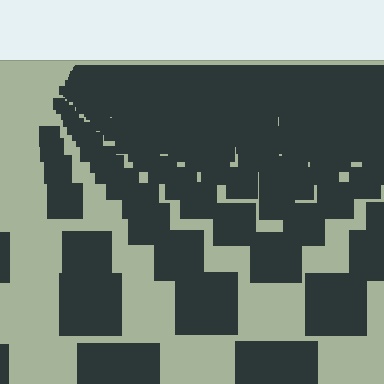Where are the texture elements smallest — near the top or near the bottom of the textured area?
Near the top.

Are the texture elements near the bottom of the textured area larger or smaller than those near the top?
Larger. Near the bottom, elements are closer to the viewer and appear at a bigger on-screen size.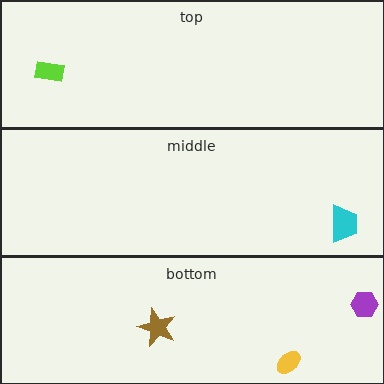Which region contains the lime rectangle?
The top region.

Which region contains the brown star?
The bottom region.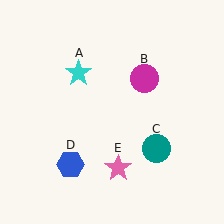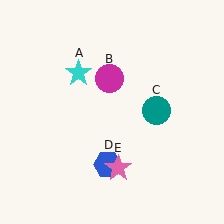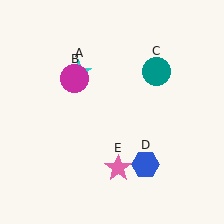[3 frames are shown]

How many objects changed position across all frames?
3 objects changed position: magenta circle (object B), teal circle (object C), blue hexagon (object D).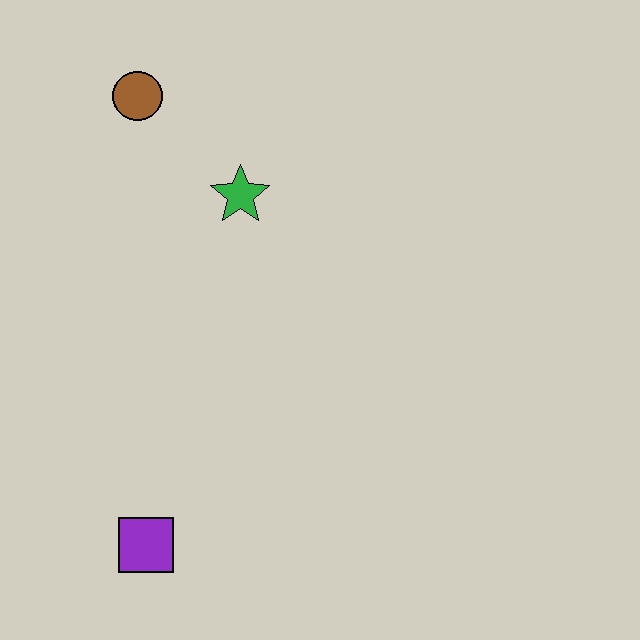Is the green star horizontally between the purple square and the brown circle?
No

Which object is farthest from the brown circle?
The purple square is farthest from the brown circle.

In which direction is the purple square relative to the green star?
The purple square is below the green star.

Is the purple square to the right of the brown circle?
Yes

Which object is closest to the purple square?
The green star is closest to the purple square.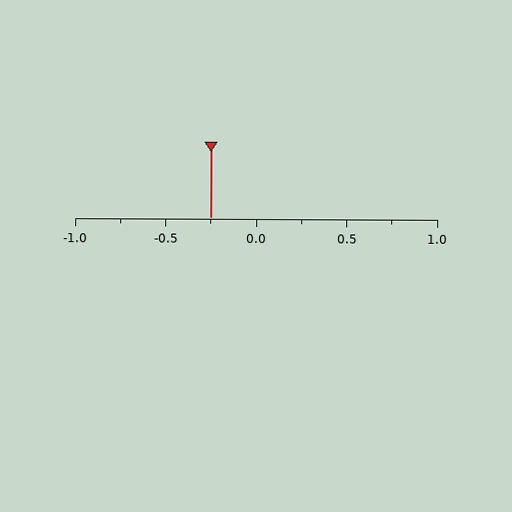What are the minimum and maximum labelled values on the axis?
The axis runs from -1.0 to 1.0.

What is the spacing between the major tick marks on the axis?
The major ticks are spaced 0.5 apart.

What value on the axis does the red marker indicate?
The marker indicates approximately -0.25.